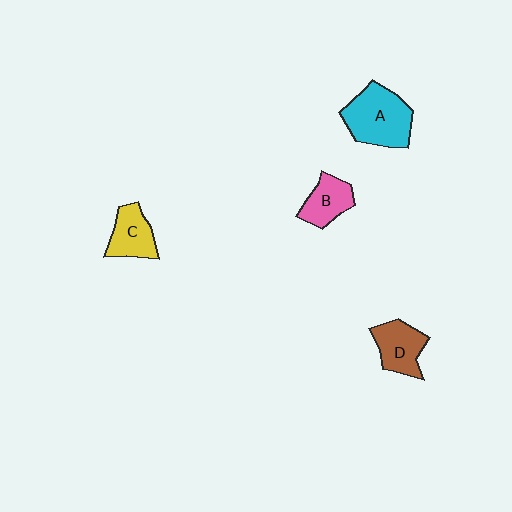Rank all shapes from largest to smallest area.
From largest to smallest: A (cyan), D (brown), C (yellow), B (pink).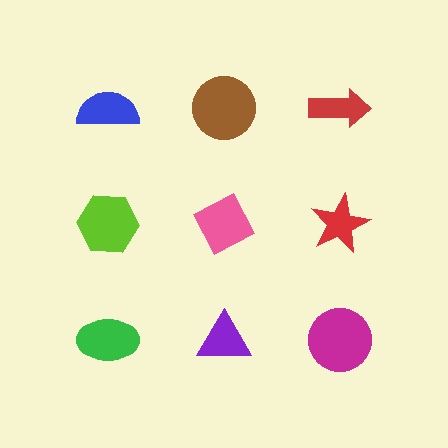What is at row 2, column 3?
A red star.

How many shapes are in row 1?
3 shapes.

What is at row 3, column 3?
A magenta circle.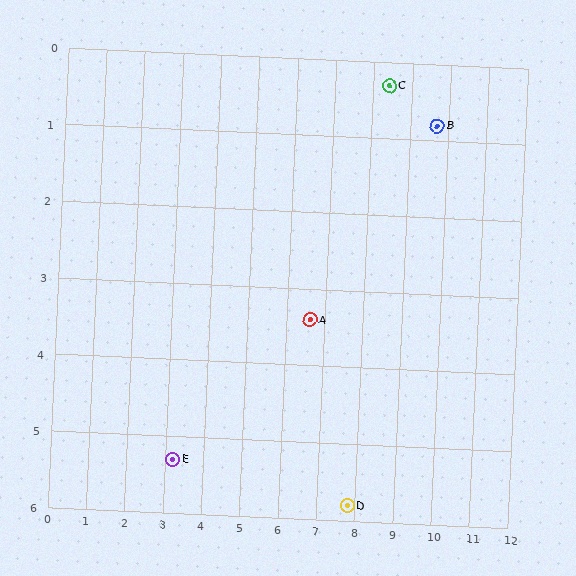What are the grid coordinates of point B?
Point B is at approximately (9.7, 0.8).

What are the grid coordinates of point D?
Point D is at approximately (7.8, 5.8).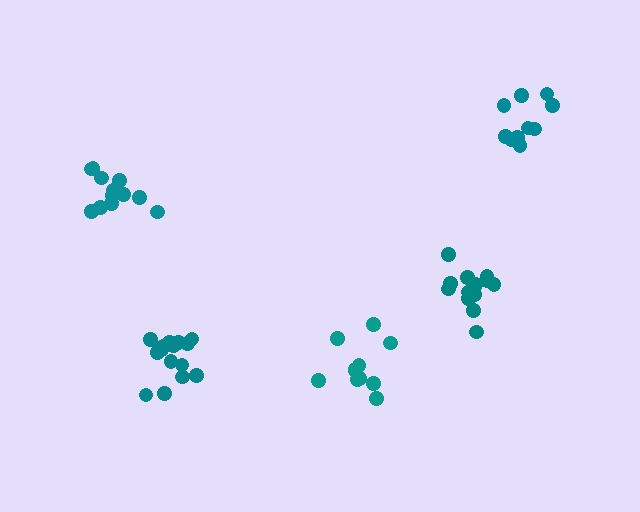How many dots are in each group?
Group 1: 12 dots, Group 2: 15 dots, Group 3: 11 dots, Group 4: 14 dots, Group 5: 11 dots (63 total).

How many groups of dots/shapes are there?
There are 5 groups.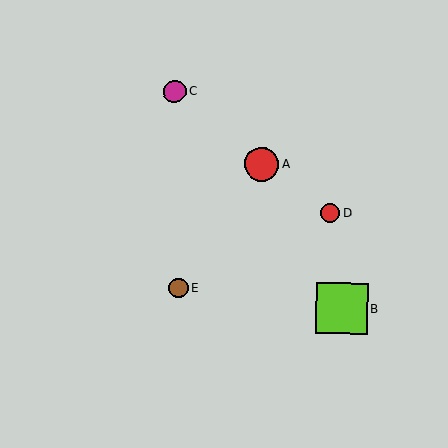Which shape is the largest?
The lime square (labeled B) is the largest.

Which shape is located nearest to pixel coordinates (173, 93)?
The magenta circle (labeled C) at (175, 91) is nearest to that location.